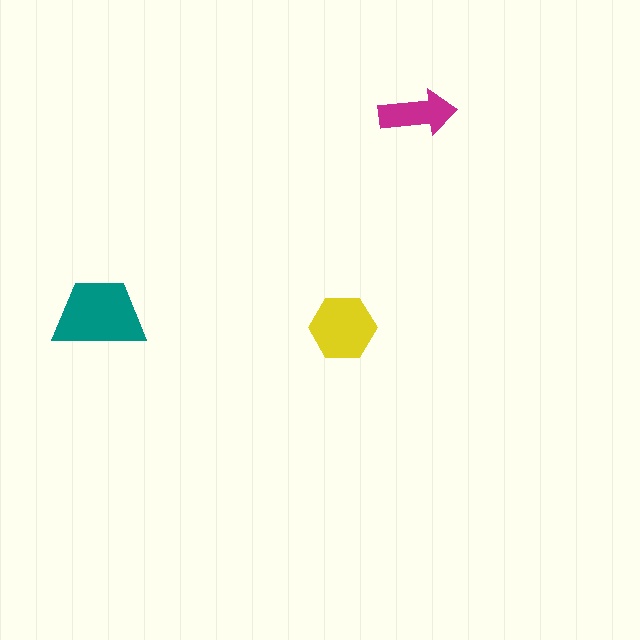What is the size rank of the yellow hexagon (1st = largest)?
2nd.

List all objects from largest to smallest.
The teal trapezoid, the yellow hexagon, the magenta arrow.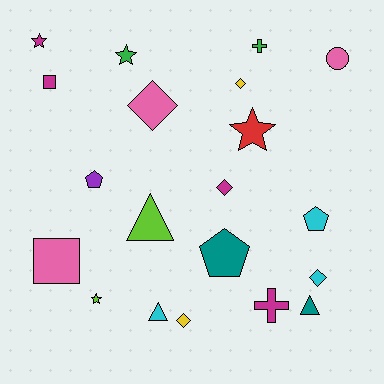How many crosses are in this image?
There are 2 crosses.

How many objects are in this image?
There are 20 objects.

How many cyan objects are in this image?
There are 3 cyan objects.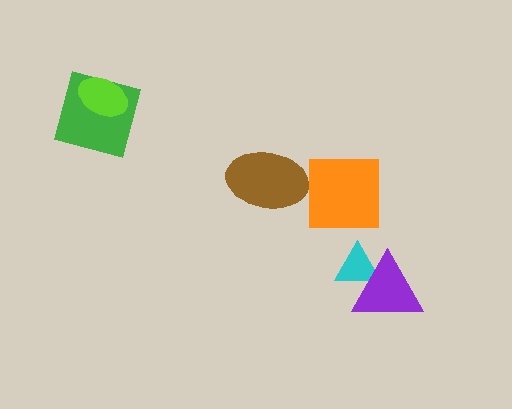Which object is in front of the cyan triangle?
The purple triangle is in front of the cyan triangle.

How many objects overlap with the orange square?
0 objects overlap with the orange square.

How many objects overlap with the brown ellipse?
0 objects overlap with the brown ellipse.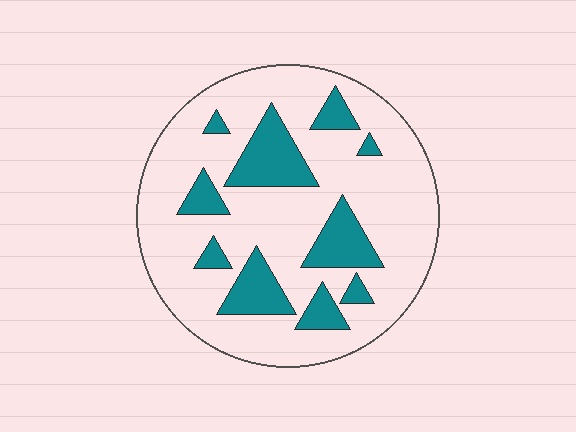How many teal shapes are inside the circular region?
10.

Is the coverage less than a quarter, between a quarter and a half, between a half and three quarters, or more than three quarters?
Less than a quarter.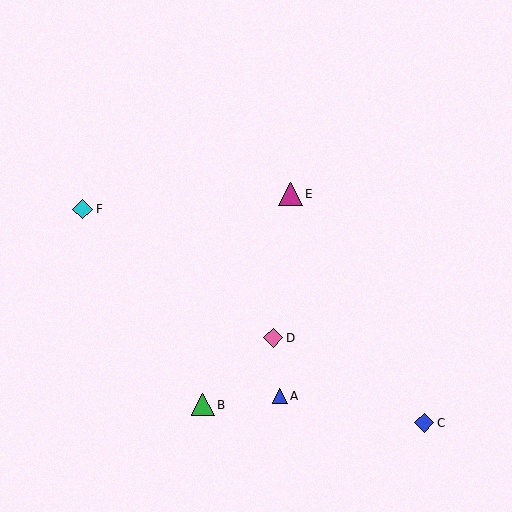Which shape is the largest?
The magenta triangle (labeled E) is the largest.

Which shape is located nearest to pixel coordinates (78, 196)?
The cyan diamond (labeled F) at (83, 209) is nearest to that location.